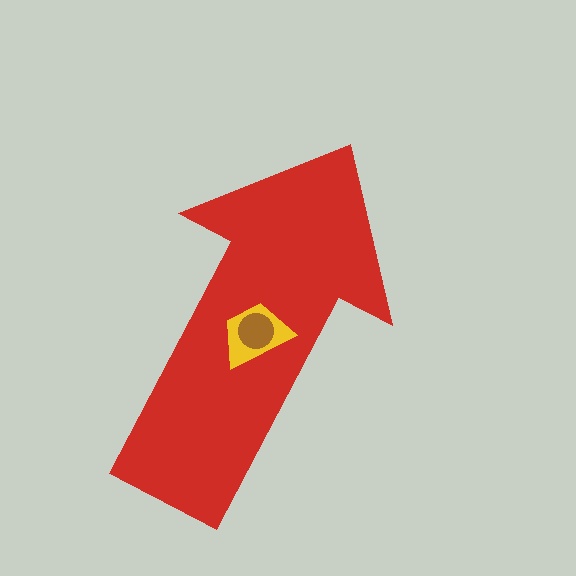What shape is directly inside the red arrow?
The yellow trapezoid.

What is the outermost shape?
The red arrow.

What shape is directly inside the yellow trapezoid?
The brown circle.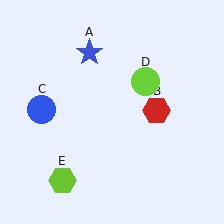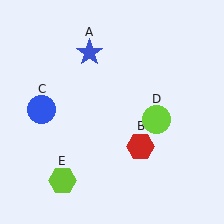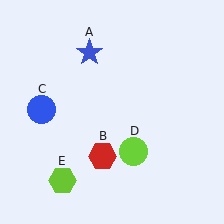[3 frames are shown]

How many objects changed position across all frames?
2 objects changed position: red hexagon (object B), lime circle (object D).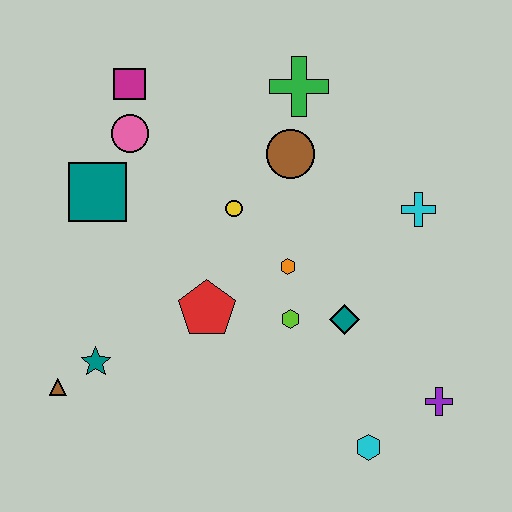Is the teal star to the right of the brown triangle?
Yes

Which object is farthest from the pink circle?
The purple cross is farthest from the pink circle.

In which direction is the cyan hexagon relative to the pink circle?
The cyan hexagon is below the pink circle.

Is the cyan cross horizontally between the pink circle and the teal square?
No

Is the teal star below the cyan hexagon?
No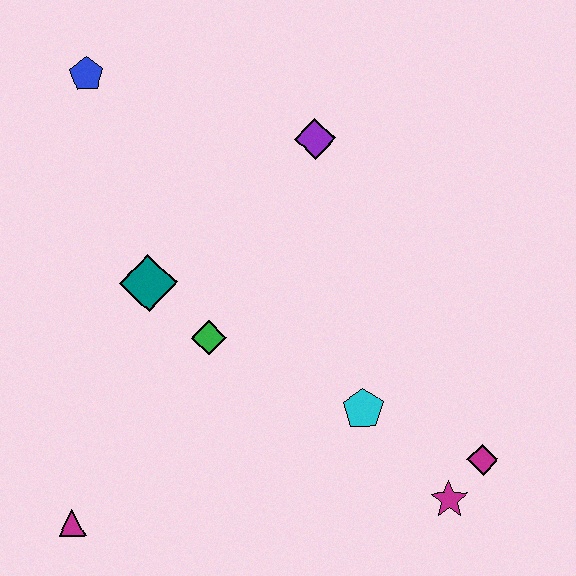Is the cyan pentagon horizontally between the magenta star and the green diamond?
Yes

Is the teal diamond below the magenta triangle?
No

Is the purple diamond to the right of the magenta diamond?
No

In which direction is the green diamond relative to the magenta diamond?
The green diamond is to the left of the magenta diamond.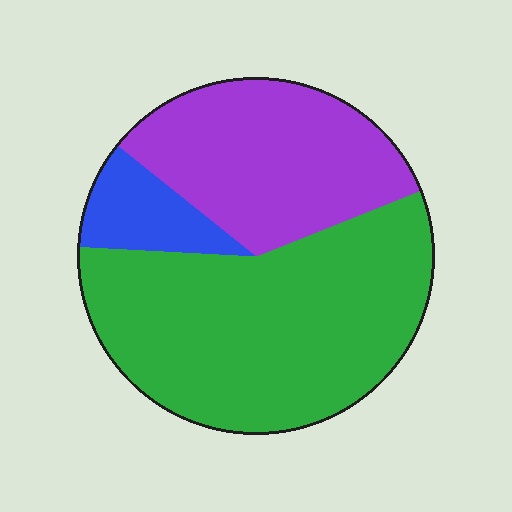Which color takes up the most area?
Green, at roughly 55%.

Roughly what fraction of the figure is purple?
Purple covers 33% of the figure.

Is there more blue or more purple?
Purple.